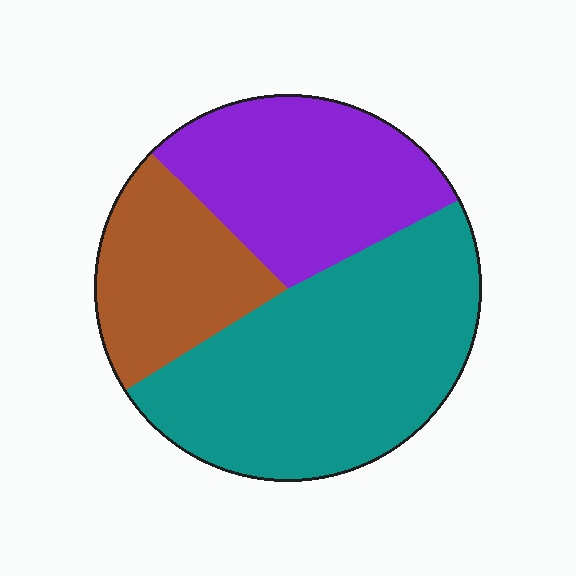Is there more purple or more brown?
Purple.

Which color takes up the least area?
Brown, at roughly 20%.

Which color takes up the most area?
Teal, at roughly 50%.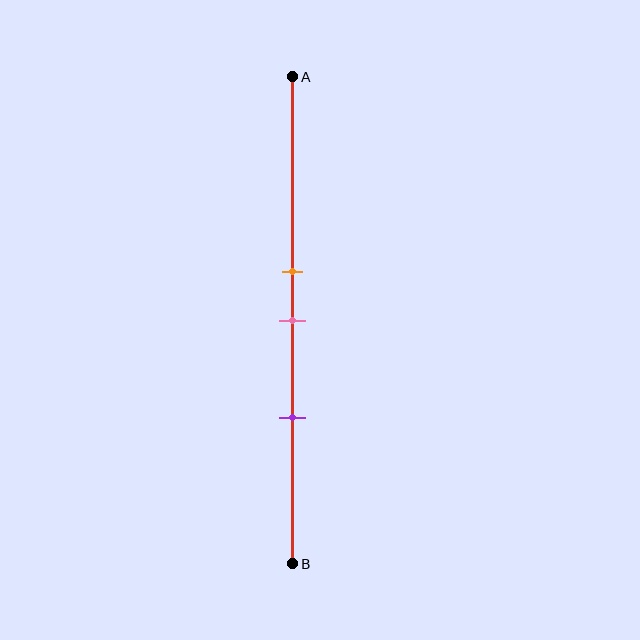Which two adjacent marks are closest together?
The orange and pink marks are the closest adjacent pair.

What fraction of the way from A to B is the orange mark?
The orange mark is approximately 40% (0.4) of the way from A to B.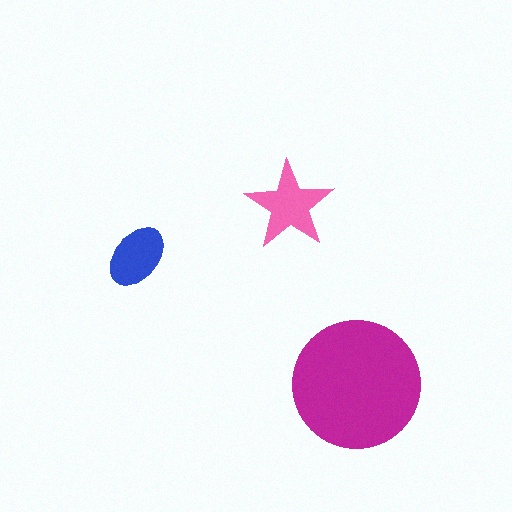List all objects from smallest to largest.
The blue ellipse, the pink star, the magenta circle.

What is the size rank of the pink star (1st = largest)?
2nd.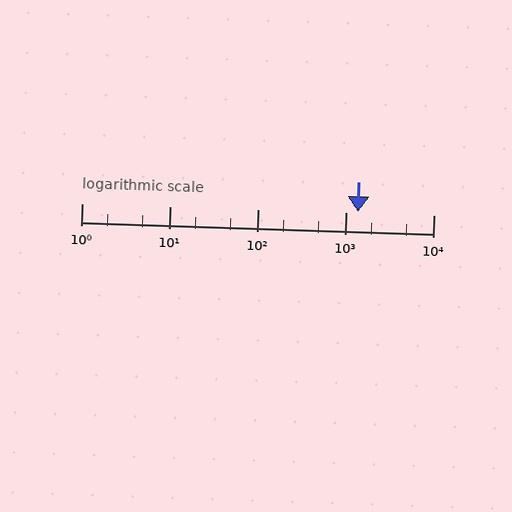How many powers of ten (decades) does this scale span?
The scale spans 4 decades, from 1 to 10000.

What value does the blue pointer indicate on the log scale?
The pointer indicates approximately 1400.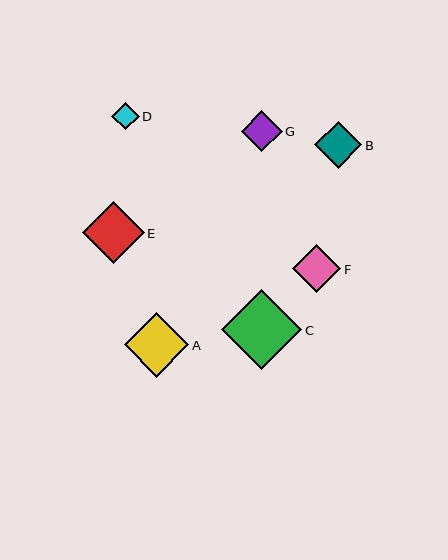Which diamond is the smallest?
Diamond D is the smallest with a size of approximately 27 pixels.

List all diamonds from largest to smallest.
From largest to smallest: C, A, E, F, B, G, D.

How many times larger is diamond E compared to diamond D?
Diamond E is approximately 2.2 times the size of diamond D.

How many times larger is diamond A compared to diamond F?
Diamond A is approximately 1.3 times the size of diamond F.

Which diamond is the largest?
Diamond C is the largest with a size of approximately 80 pixels.